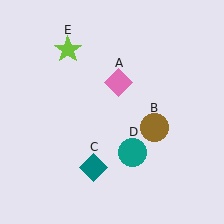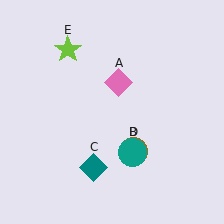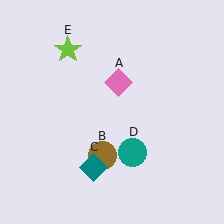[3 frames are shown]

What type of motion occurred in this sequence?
The brown circle (object B) rotated clockwise around the center of the scene.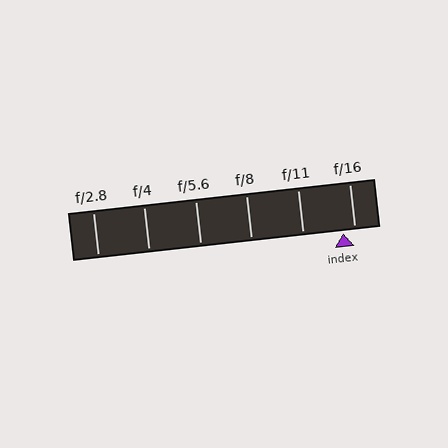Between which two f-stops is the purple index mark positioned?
The index mark is between f/11 and f/16.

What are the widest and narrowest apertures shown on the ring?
The widest aperture shown is f/2.8 and the narrowest is f/16.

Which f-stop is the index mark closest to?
The index mark is closest to f/16.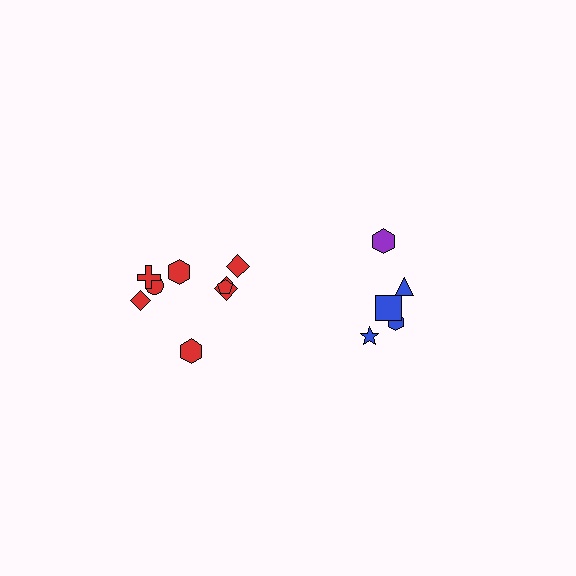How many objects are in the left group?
There are 8 objects.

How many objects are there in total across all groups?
There are 13 objects.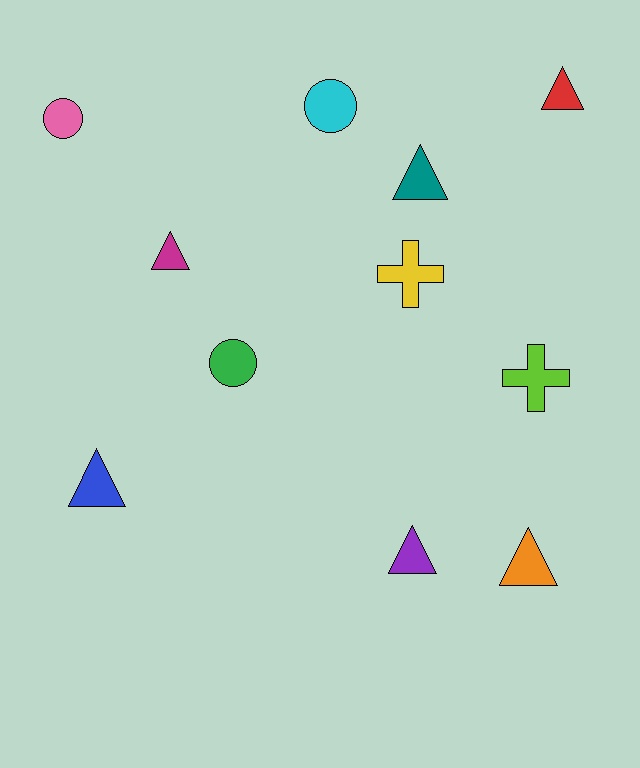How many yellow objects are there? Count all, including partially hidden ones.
There is 1 yellow object.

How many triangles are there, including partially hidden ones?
There are 6 triangles.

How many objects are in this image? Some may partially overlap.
There are 11 objects.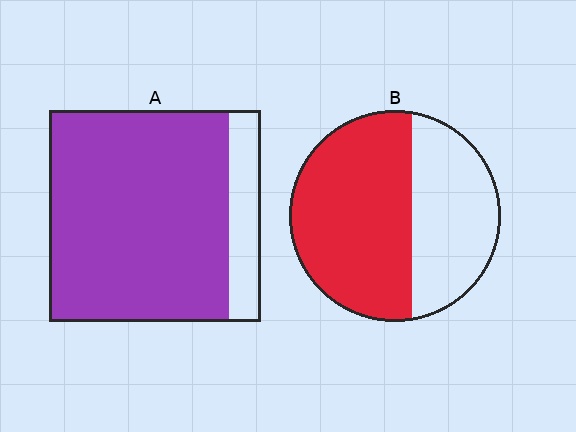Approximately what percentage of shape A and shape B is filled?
A is approximately 85% and B is approximately 60%.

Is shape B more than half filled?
Yes.